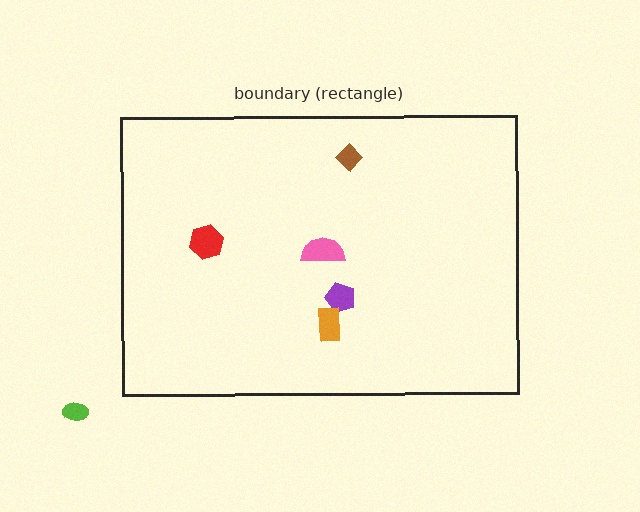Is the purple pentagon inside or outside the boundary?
Inside.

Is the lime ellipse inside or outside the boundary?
Outside.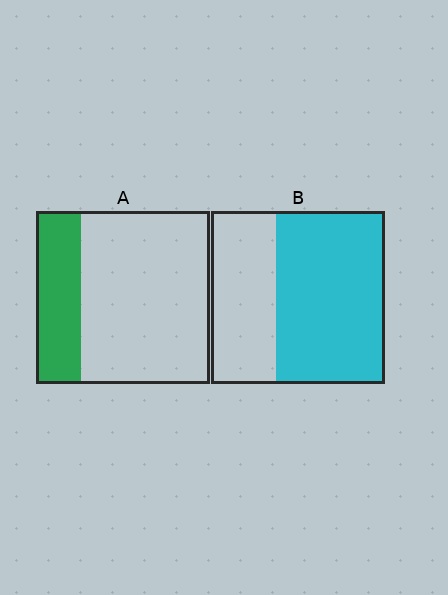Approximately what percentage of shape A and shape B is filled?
A is approximately 25% and B is approximately 65%.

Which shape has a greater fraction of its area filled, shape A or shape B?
Shape B.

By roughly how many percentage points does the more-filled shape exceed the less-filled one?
By roughly 35 percentage points (B over A).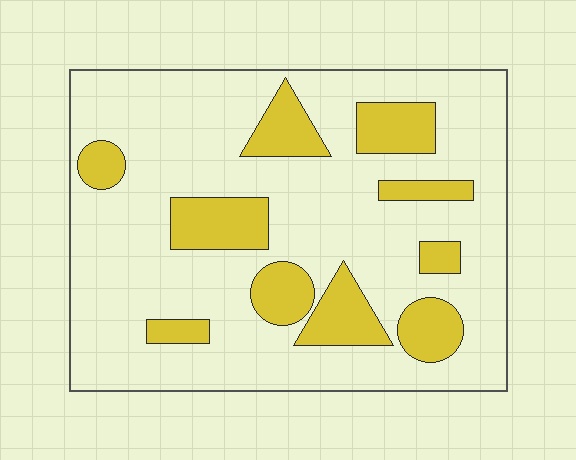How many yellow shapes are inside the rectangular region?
10.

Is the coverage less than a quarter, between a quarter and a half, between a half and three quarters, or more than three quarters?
Less than a quarter.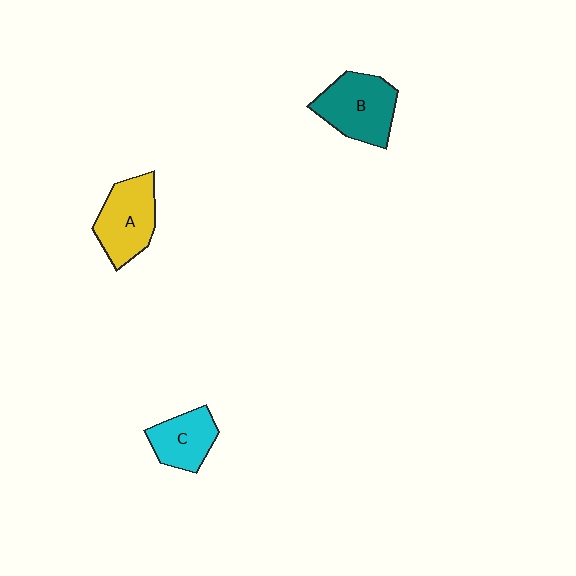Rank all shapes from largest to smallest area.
From largest to smallest: B (teal), A (yellow), C (cyan).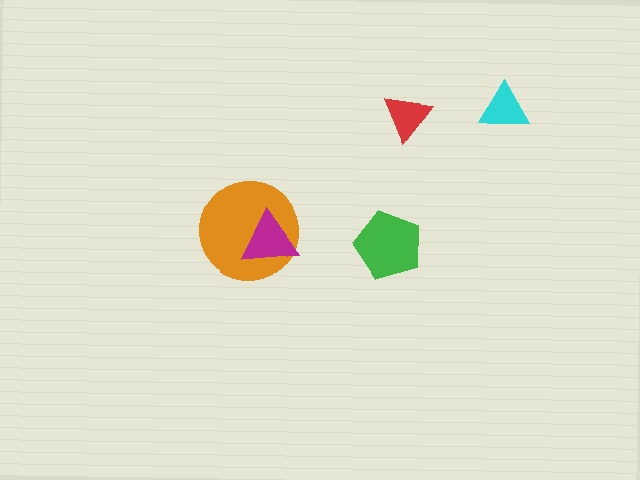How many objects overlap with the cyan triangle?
0 objects overlap with the cyan triangle.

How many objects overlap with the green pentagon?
0 objects overlap with the green pentagon.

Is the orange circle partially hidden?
Yes, it is partially covered by another shape.